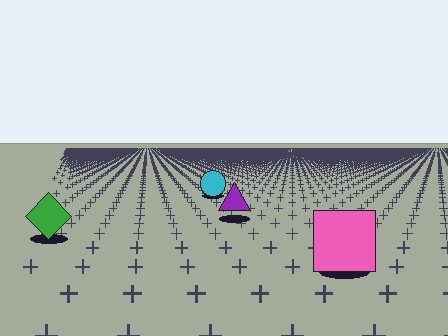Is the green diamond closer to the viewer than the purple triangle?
Yes. The green diamond is closer — you can tell from the texture gradient: the ground texture is coarser near it.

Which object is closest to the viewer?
The pink square is closest. The texture marks near it are larger and more spread out.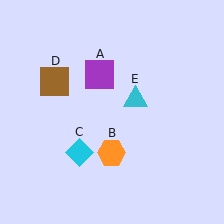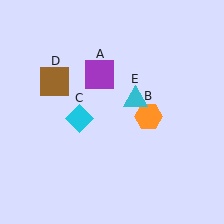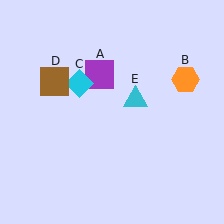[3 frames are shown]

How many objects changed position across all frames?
2 objects changed position: orange hexagon (object B), cyan diamond (object C).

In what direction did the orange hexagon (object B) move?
The orange hexagon (object B) moved up and to the right.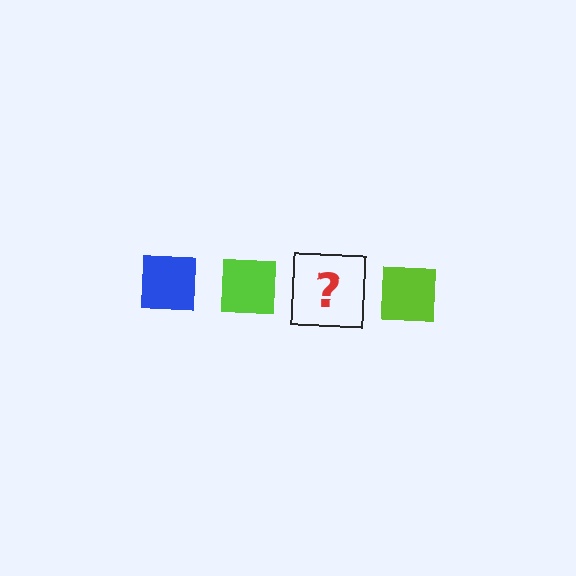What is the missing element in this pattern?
The missing element is a blue square.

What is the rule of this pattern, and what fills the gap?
The rule is that the pattern cycles through blue, lime squares. The gap should be filled with a blue square.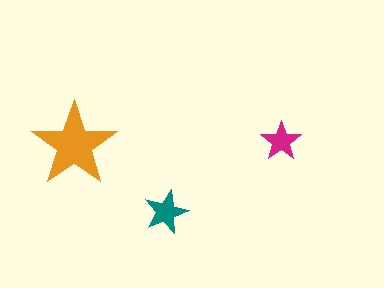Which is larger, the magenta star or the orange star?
The orange one.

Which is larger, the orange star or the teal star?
The orange one.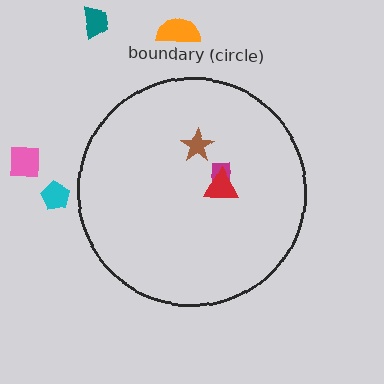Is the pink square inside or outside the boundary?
Outside.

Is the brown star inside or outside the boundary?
Inside.